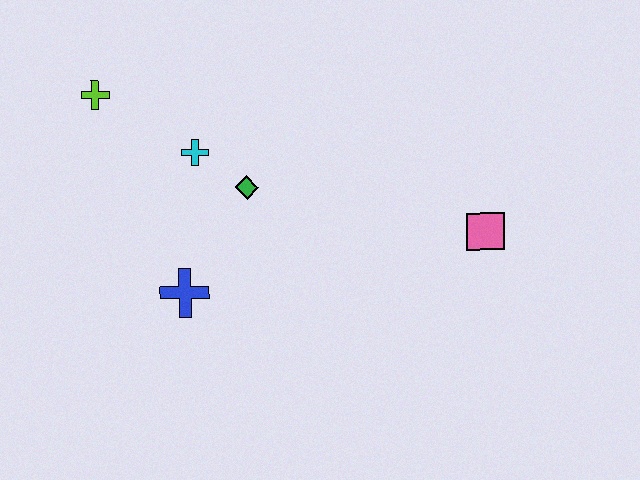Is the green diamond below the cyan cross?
Yes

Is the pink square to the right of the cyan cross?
Yes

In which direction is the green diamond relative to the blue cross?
The green diamond is above the blue cross.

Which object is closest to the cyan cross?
The green diamond is closest to the cyan cross.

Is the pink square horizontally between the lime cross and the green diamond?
No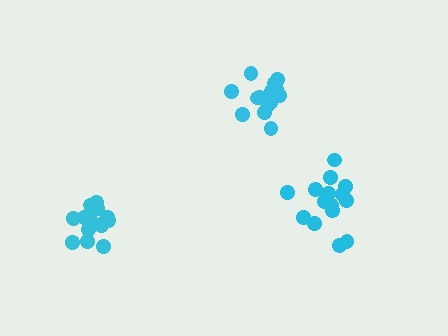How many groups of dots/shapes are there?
There are 3 groups.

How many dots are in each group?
Group 1: 17 dots, Group 2: 15 dots, Group 3: 16 dots (48 total).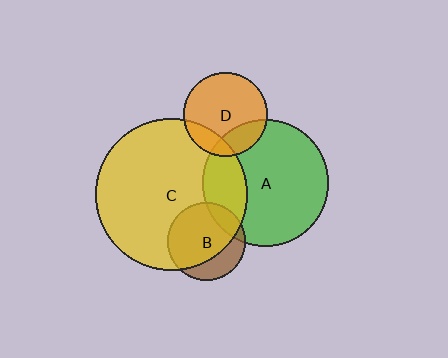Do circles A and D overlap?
Yes.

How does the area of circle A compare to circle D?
Approximately 2.3 times.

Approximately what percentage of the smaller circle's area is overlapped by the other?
Approximately 20%.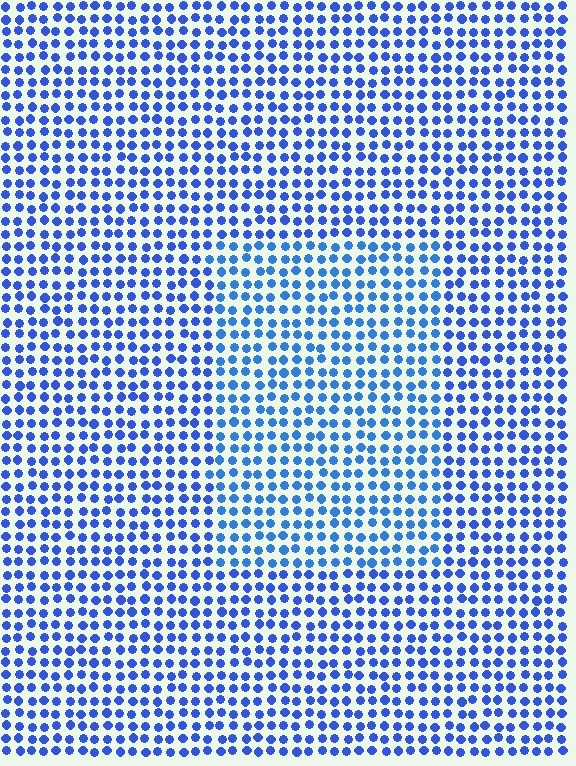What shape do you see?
I see a rectangle.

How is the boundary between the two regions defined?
The boundary is defined purely by a slight shift in hue (about 16 degrees). Spacing, size, and orientation are identical on both sides.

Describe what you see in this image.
The image is filled with small blue elements in a uniform arrangement. A rectangle-shaped region is visible where the elements are tinted to a slightly different hue, forming a subtle color boundary.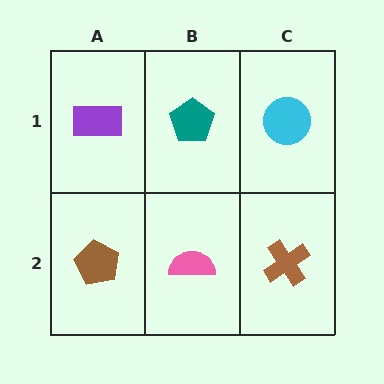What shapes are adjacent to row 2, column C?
A cyan circle (row 1, column C), a pink semicircle (row 2, column B).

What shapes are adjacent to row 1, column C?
A brown cross (row 2, column C), a teal pentagon (row 1, column B).